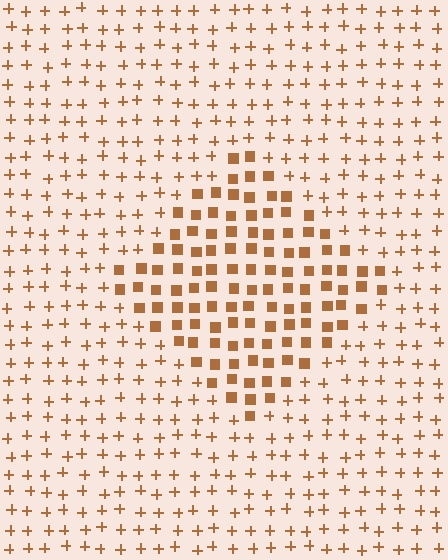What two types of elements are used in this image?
The image uses squares inside the diamond region and plus signs outside it.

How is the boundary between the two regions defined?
The boundary is defined by a change in element shape: squares inside vs. plus signs outside. All elements share the same color and spacing.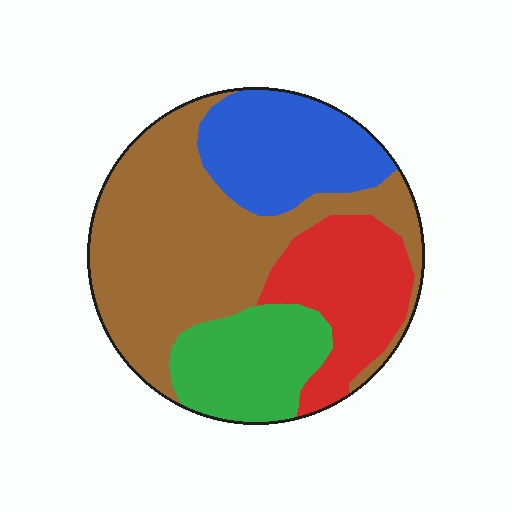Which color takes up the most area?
Brown, at roughly 45%.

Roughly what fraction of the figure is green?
Green covers 17% of the figure.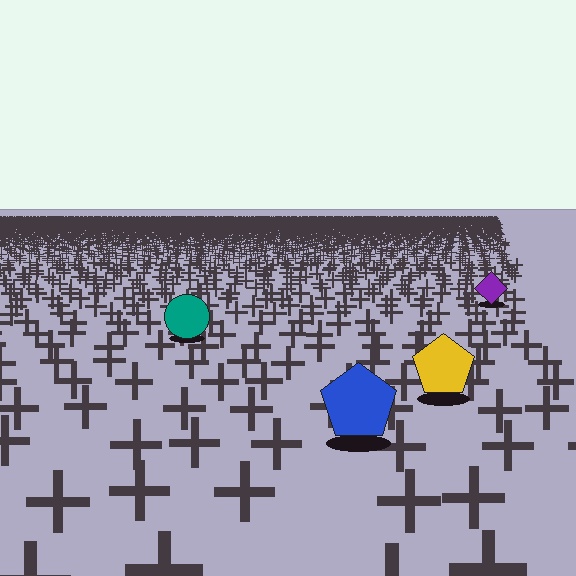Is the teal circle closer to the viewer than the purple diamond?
Yes. The teal circle is closer — you can tell from the texture gradient: the ground texture is coarser near it.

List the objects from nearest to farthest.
From nearest to farthest: the blue pentagon, the yellow pentagon, the teal circle, the purple diamond.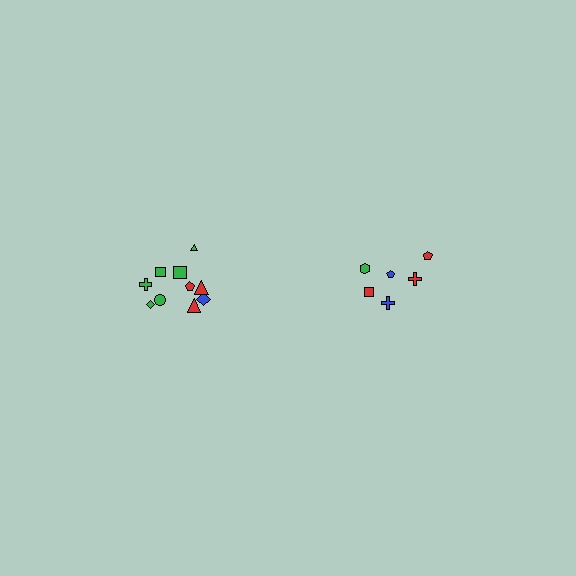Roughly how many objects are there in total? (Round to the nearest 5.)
Roughly 15 objects in total.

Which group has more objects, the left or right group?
The left group.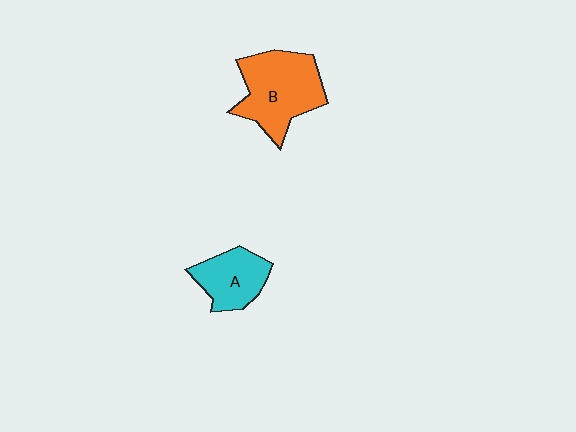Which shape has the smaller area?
Shape A (cyan).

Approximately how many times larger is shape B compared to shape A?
Approximately 1.6 times.